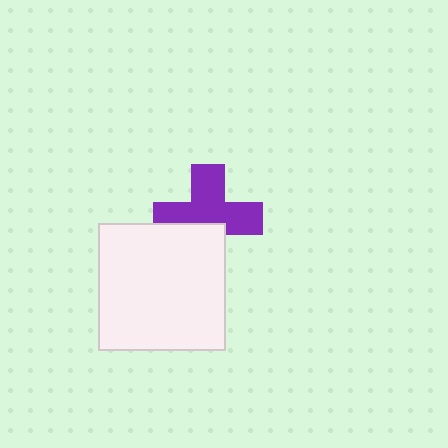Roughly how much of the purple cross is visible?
Most of it is visible (roughly 66%).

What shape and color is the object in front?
The object in front is a white square.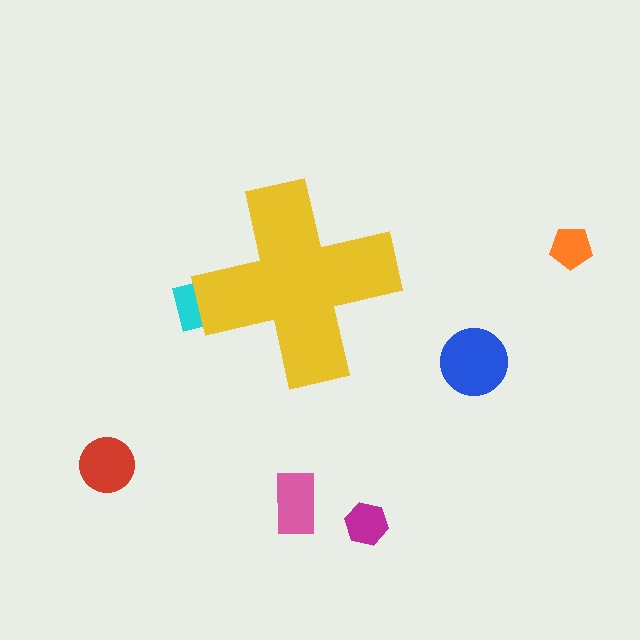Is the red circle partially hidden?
No, the red circle is fully visible.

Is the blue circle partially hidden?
No, the blue circle is fully visible.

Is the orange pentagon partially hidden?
No, the orange pentagon is fully visible.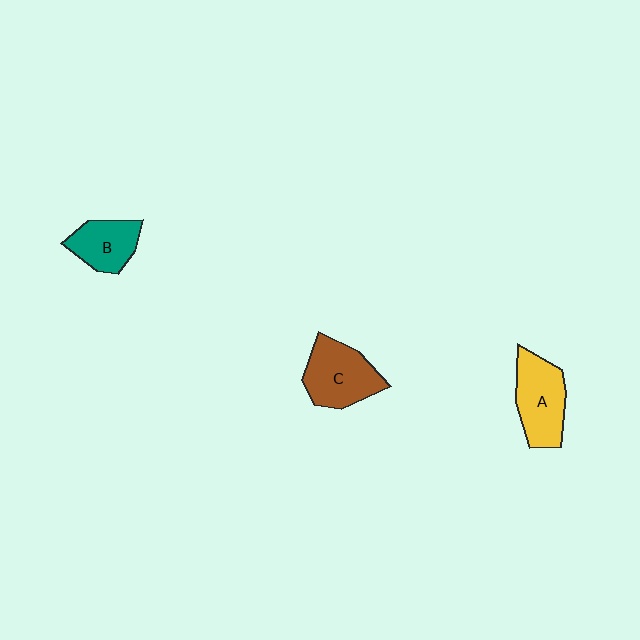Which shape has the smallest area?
Shape B (teal).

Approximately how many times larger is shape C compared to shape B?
Approximately 1.4 times.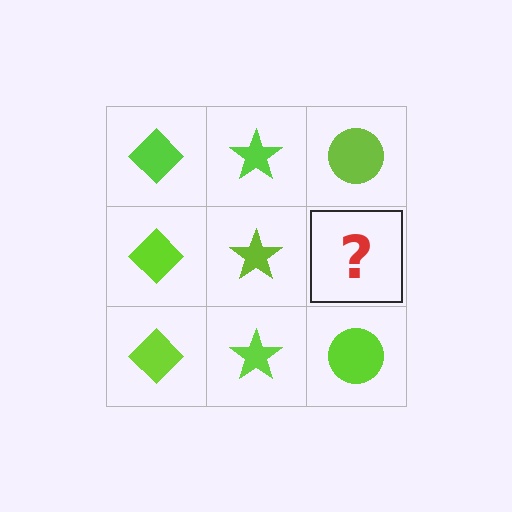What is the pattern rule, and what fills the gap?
The rule is that each column has a consistent shape. The gap should be filled with a lime circle.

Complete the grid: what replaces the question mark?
The question mark should be replaced with a lime circle.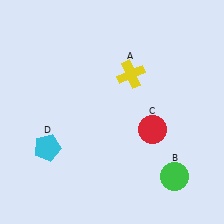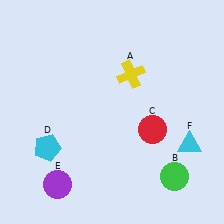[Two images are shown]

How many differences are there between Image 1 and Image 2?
There are 2 differences between the two images.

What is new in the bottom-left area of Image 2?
A purple circle (E) was added in the bottom-left area of Image 2.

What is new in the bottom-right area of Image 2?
A cyan triangle (F) was added in the bottom-right area of Image 2.